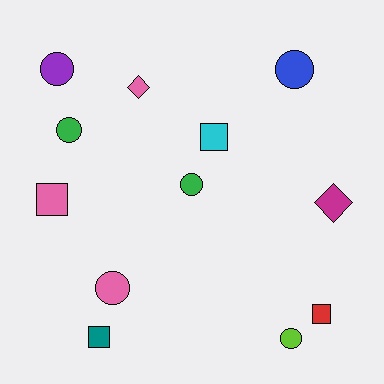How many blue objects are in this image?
There is 1 blue object.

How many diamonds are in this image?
There are 2 diamonds.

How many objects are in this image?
There are 12 objects.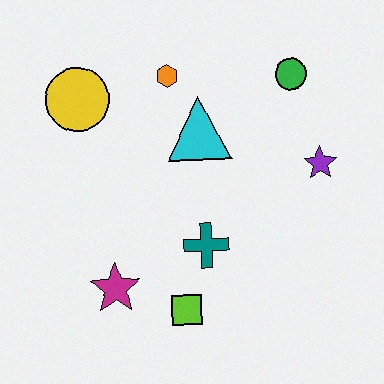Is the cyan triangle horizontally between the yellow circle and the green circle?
Yes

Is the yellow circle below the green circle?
Yes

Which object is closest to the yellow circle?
The orange hexagon is closest to the yellow circle.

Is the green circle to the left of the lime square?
No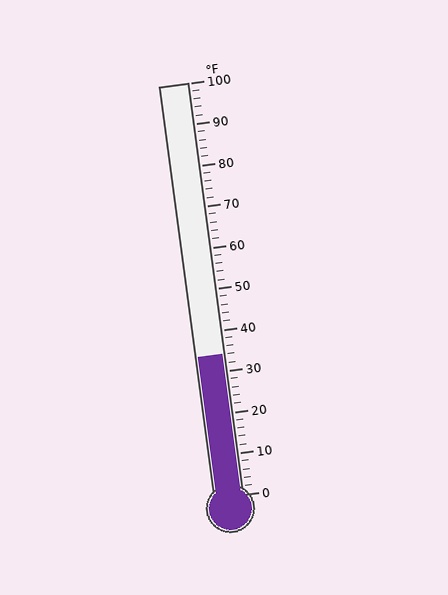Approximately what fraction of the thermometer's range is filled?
The thermometer is filled to approximately 35% of its range.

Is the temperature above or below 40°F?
The temperature is below 40°F.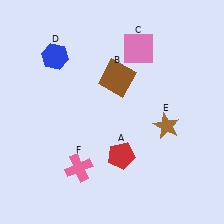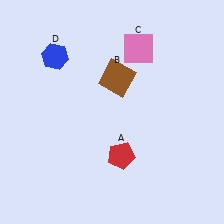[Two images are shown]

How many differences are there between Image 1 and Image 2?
There are 2 differences between the two images.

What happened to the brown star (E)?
The brown star (E) was removed in Image 2. It was in the bottom-right area of Image 1.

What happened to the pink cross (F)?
The pink cross (F) was removed in Image 2. It was in the bottom-left area of Image 1.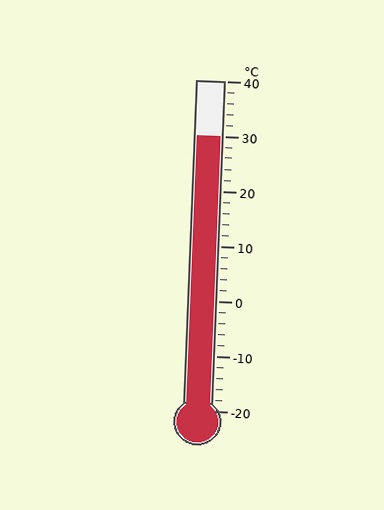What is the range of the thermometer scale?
The thermometer scale ranges from -20°C to 40°C.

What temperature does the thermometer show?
The thermometer shows approximately 30°C.